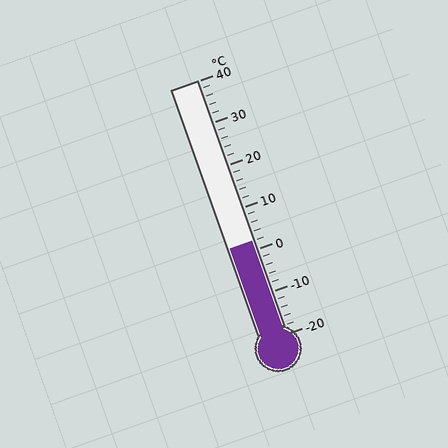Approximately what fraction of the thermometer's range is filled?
The thermometer is filled to approximately 35% of its range.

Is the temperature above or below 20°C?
The temperature is below 20°C.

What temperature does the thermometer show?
The thermometer shows approximately 2°C.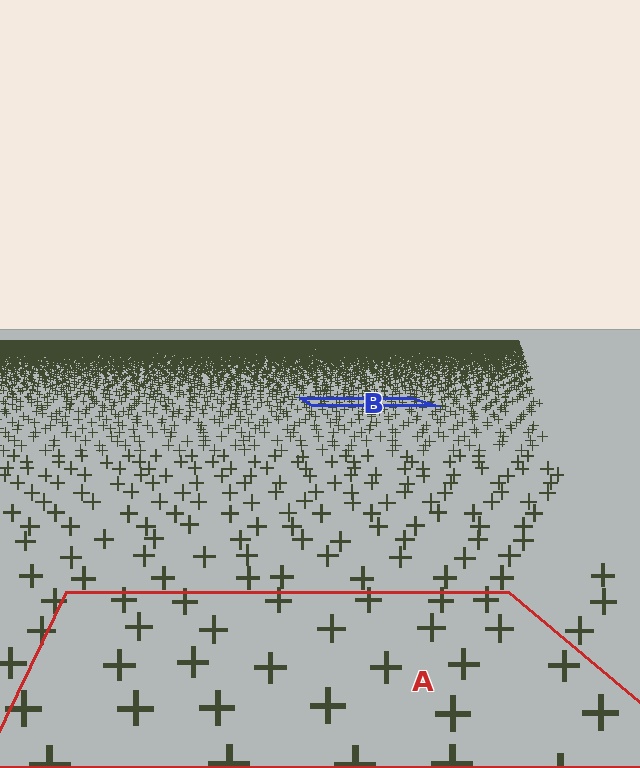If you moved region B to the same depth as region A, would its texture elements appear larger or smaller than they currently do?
They would appear larger. At a closer depth, the same texture elements are projected at a bigger on-screen size.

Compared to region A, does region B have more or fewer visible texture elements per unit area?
Region B has more texture elements per unit area — they are packed more densely because it is farther away.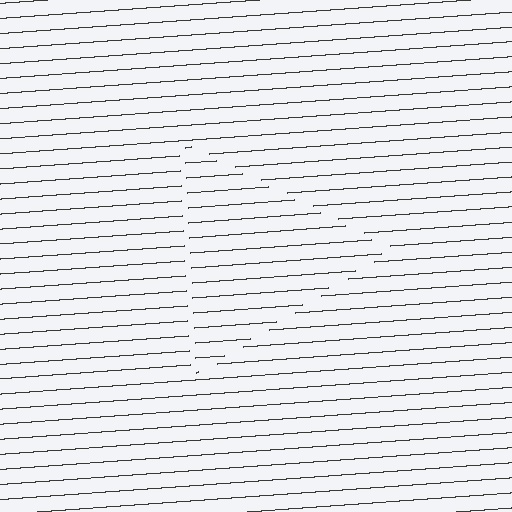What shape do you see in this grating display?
An illusory triangle. The interior of the shape contains the same grating, shifted by half a period — the contour is defined by the phase discontinuity where line-ends from the inner and outer gratings abut.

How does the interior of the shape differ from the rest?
The interior of the shape contains the same grating, shifted by half a period — the contour is defined by the phase discontinuity where line-ends from the inner and outer gratings abut.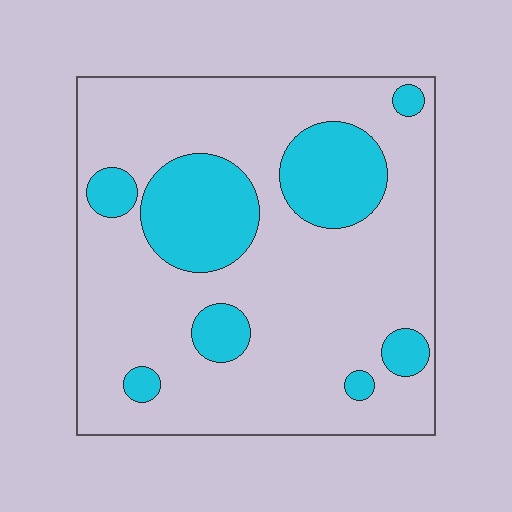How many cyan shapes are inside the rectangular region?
8.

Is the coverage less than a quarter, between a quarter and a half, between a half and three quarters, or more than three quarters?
Less than a quarter.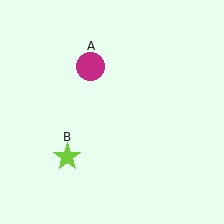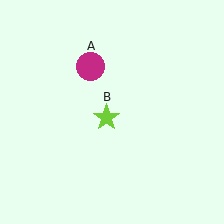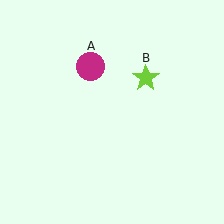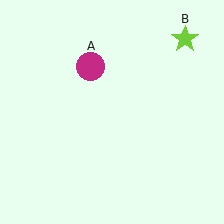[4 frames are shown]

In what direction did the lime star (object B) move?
The lime star (object B) moved up and to the right.